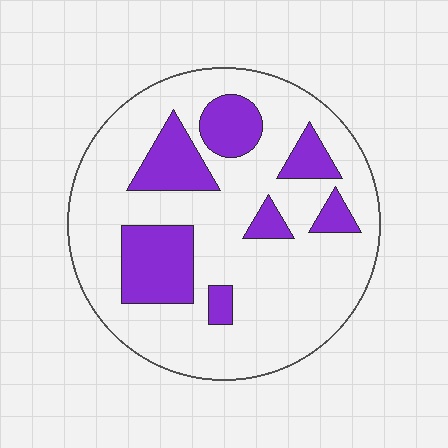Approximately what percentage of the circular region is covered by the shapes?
Approximately 25%.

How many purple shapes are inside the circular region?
7.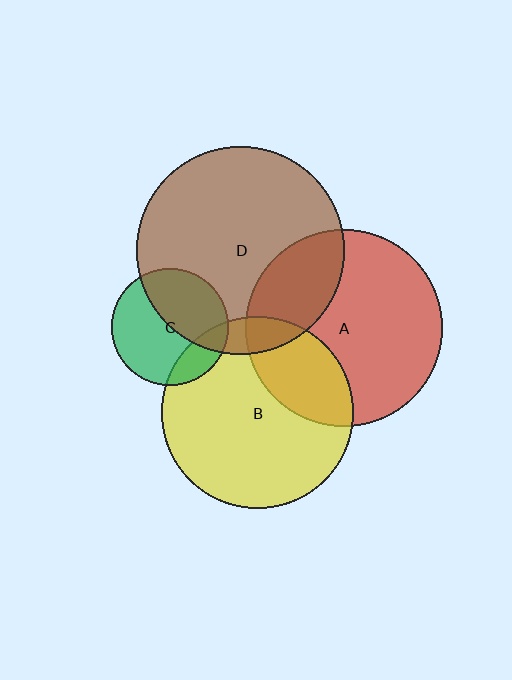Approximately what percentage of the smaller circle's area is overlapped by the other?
Approximately 25%.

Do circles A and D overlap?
Yes.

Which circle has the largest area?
Circle D (brown).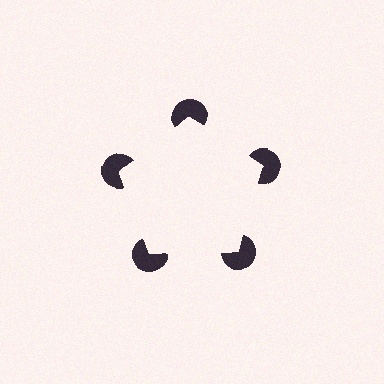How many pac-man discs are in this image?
There are 5 — one at each vertex of the illusory pentagon.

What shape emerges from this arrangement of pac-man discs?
An illusory pentagon — its edges are inferred from the aligned wedge cuts in the pac-man discs, not physically drawn.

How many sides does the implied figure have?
5 sides.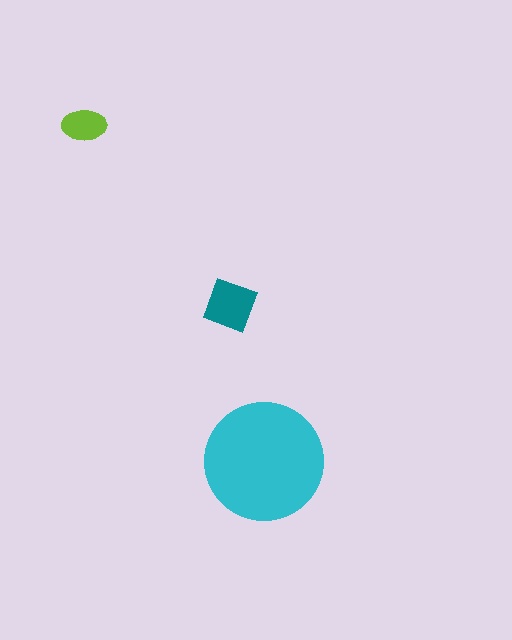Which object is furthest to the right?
The cyan circle is rightmost.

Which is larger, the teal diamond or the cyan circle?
The cyan circle.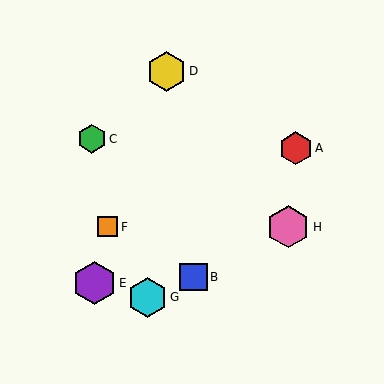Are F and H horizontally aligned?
Yes, both are at y≈227.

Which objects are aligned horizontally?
Objects F, H are aligned horizontally.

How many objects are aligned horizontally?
2 objects (F, H) are aligned horizontally.